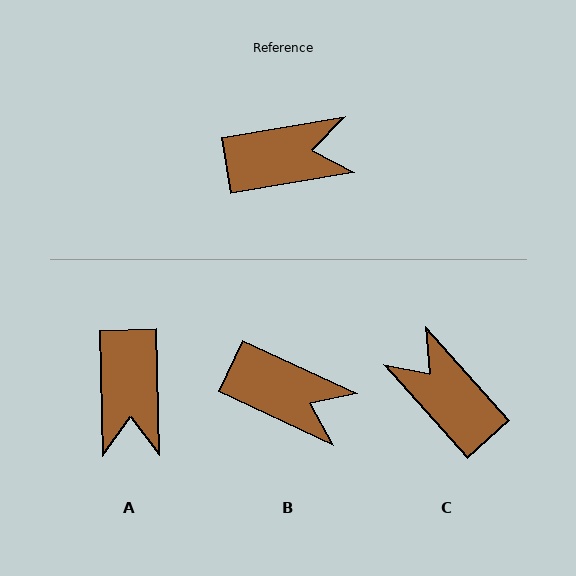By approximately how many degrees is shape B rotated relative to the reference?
Approximately 34 degrees clockwise.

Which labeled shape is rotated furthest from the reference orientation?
C, about 122 degrees away.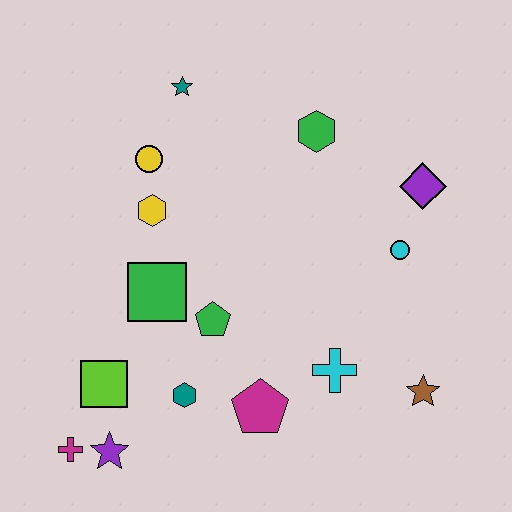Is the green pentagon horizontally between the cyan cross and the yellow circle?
Yes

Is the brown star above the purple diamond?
No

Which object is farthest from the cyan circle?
The magenta cross is farthest from the cyan circle.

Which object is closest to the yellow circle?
The yellow hexagon is closest to the yellow circle.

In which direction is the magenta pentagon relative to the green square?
The magenta pentagon is below the green square.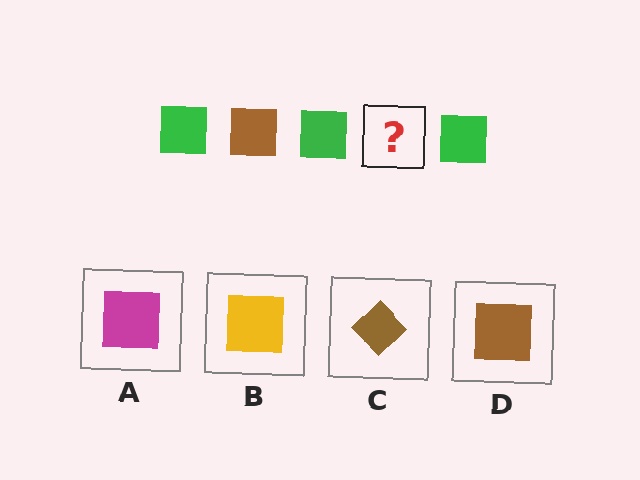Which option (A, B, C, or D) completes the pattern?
D.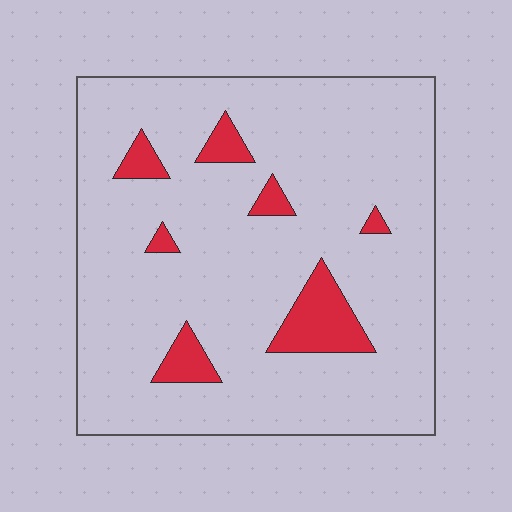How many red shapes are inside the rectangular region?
7.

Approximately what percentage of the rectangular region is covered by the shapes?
Approximately 10%.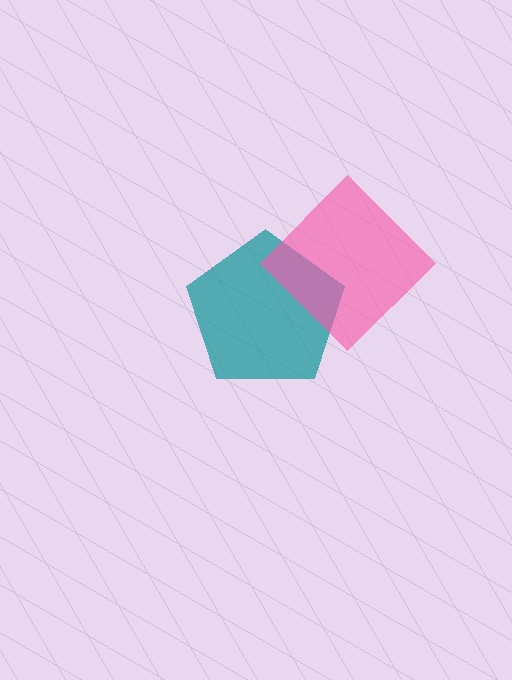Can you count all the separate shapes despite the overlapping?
Yes, there are 2 separate shapes.